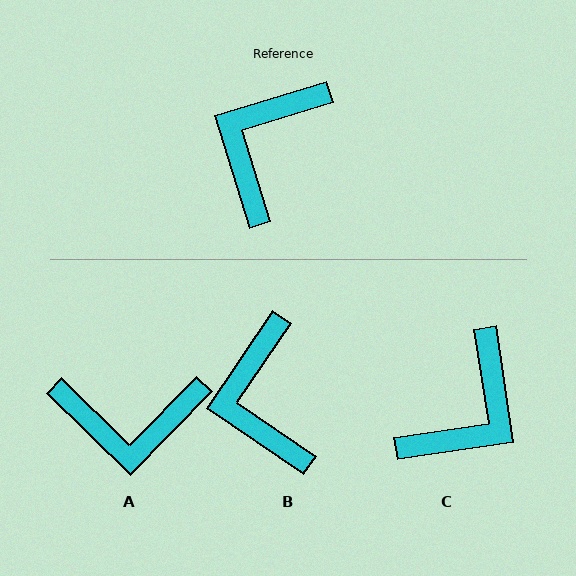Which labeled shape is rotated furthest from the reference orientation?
C, about 171 degrees away.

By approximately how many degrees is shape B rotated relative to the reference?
Approximately 39 degrees counter-clockwise.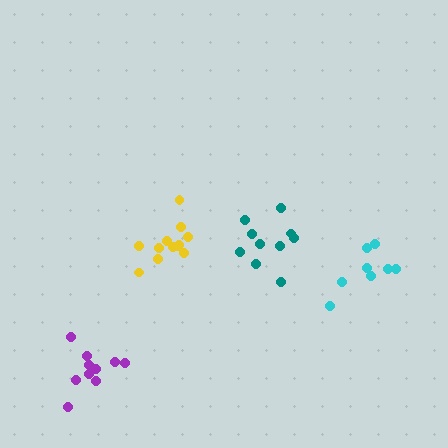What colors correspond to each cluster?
The clusters are colored: teal, cyan, yellow, purple.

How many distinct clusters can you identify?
There are 4 distinct clusters.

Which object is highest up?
The yellow cluster is topmost.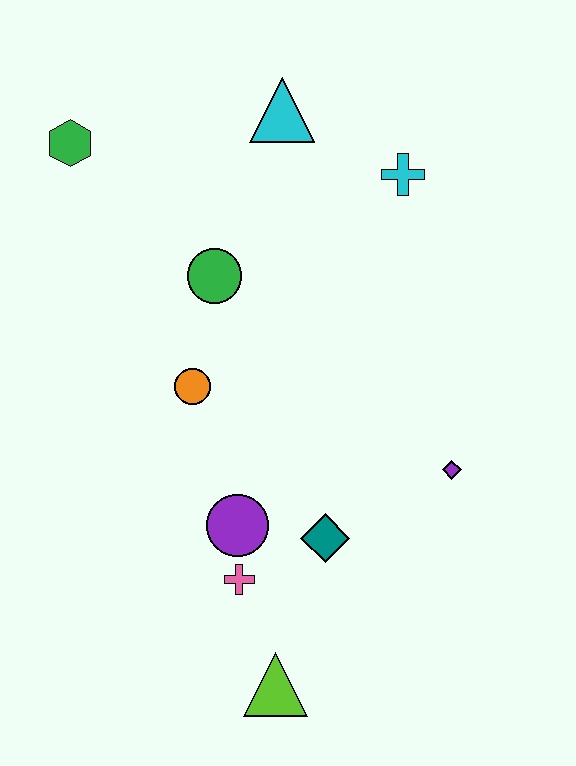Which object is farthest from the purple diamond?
The green hexagon is farthest from the purple diamond.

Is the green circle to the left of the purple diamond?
Yes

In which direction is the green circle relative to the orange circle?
The green circle is above the orange circle.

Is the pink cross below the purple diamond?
Yes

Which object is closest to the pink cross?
The purple circle is closest to the pink cross.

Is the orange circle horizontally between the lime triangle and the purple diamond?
No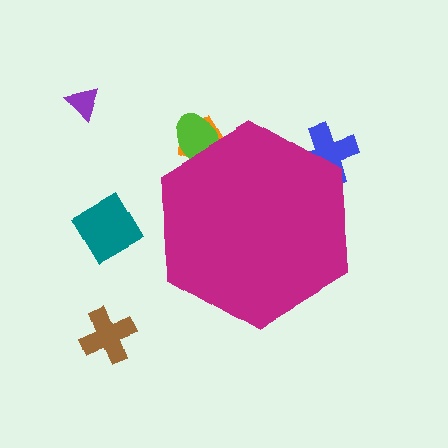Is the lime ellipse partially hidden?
Yes, the lime ellipse is partially hidden behind the magenta hexagon.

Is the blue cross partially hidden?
Yes, the blue cross is partially hidden behind the magenta hexagon.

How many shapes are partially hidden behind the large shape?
3 shapes are partially hidden.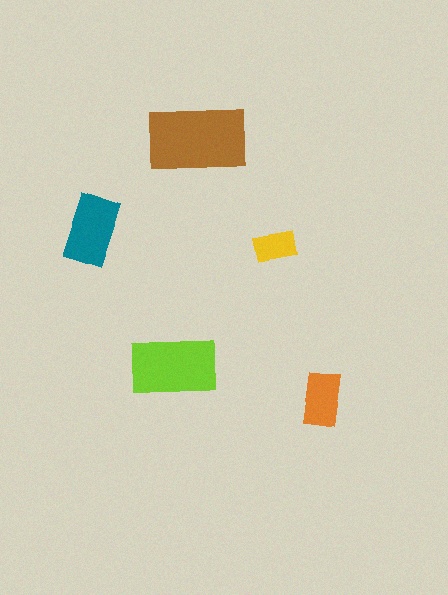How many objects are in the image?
There are 5 objects in the image.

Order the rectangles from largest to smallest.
the brown one, the lime one, the teal one, the orange one, the yellow one.